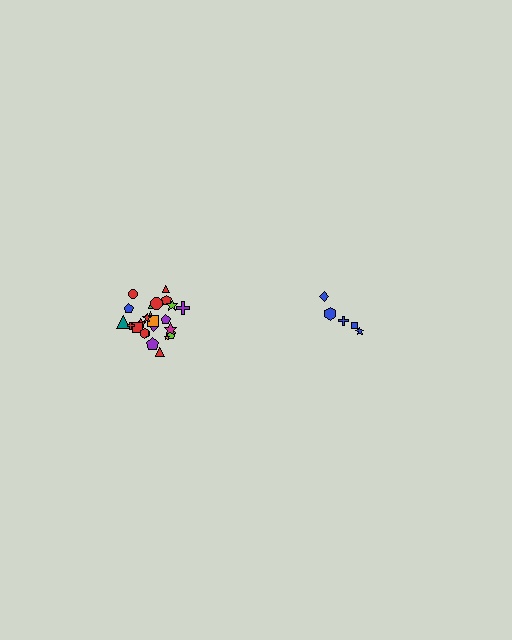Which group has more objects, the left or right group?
The left group.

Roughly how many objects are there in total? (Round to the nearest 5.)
Roughly 30 objects in total.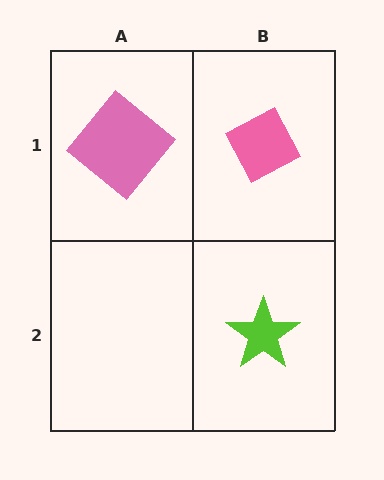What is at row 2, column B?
A lime star.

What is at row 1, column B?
A pink diamond.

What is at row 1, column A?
A pink diamond.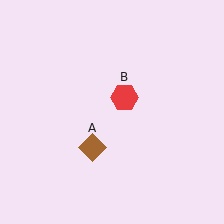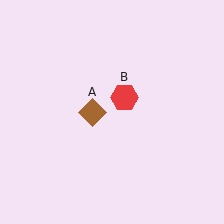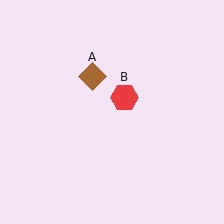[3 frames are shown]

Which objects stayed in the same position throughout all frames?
Red hexagon (object B) remained stationary.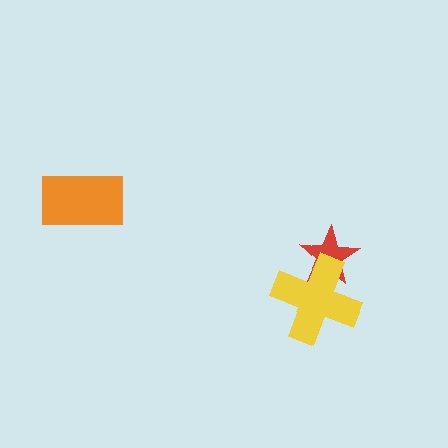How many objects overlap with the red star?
1 object overlaps with the red star.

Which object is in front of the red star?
The yellow cross is in front of the red star.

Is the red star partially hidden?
Yes, it is partially covered by another shape.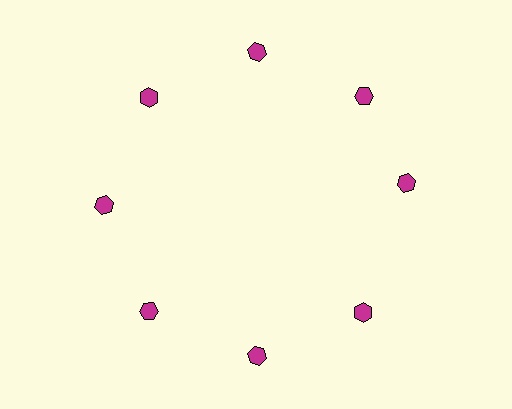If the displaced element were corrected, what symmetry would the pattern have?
It would have 8-fold rotational symmetry — the pattern would map onto itself every 45 degrees.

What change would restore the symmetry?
The symmetry would be restored by rotating it back into even spacing with its neighbors so that all 8 hexagons sit at equal angles and equal distance from the center.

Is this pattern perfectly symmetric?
No. The 8 magenta hexagons are arranged in a ring, but one element near the 3 o'clock position is rotated out of alignment along the ring, breaking the 8-fold rotational symmetry.